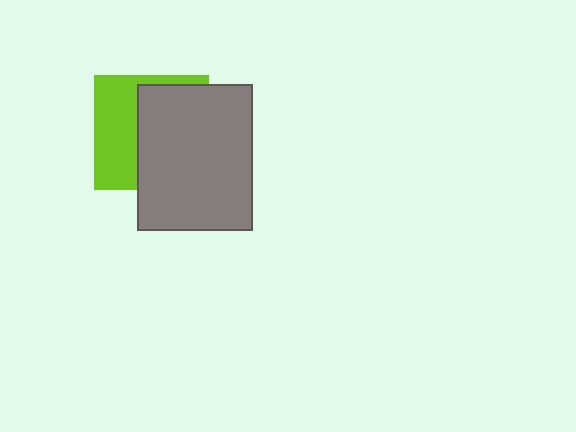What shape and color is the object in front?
The object in front is a gray rectangle.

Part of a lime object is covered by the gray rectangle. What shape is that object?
It is a square.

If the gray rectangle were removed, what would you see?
You would see the complete lime square.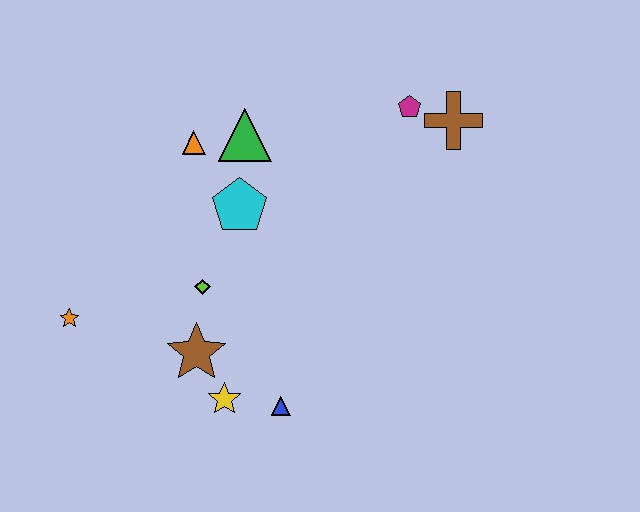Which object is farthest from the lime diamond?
The brown cross is farthest from the lime diamond.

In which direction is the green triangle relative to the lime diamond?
The green triangle is above the lime diamond.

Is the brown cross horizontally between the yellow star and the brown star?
No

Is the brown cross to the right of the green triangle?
Yes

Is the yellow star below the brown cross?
Yes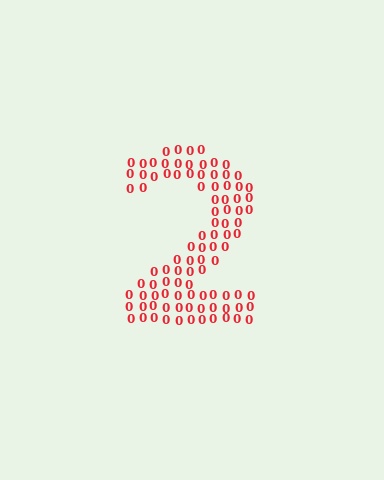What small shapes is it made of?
It is made of small digit 0's.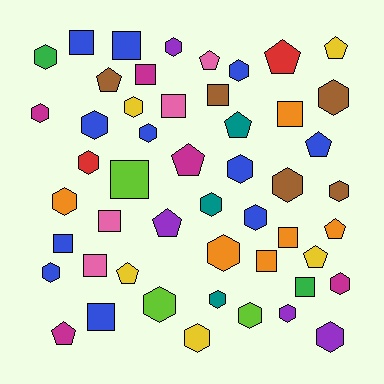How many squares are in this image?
There are 14 squares.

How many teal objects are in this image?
There are 3 teal objects.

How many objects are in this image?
There are 50 objects.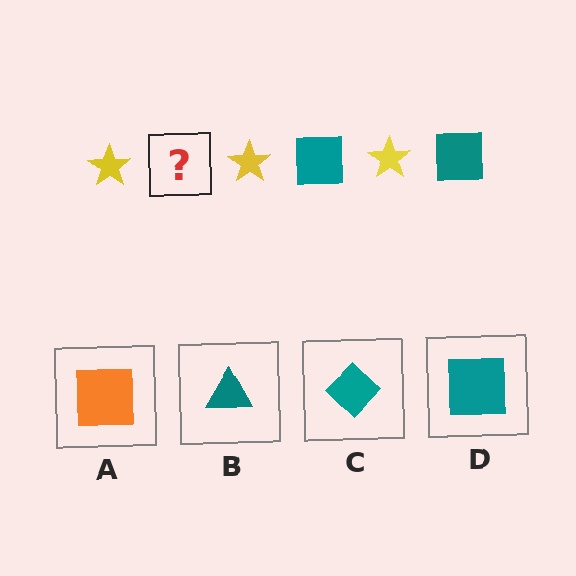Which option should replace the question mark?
Option D.